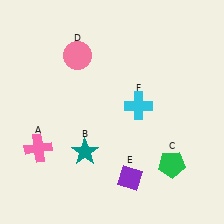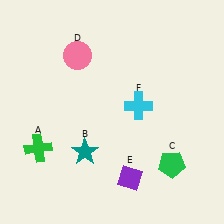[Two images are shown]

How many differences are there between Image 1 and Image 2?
There is 1 difference between the two images.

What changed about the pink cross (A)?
In Image 1, A is pink. In Image 2, it changed to green.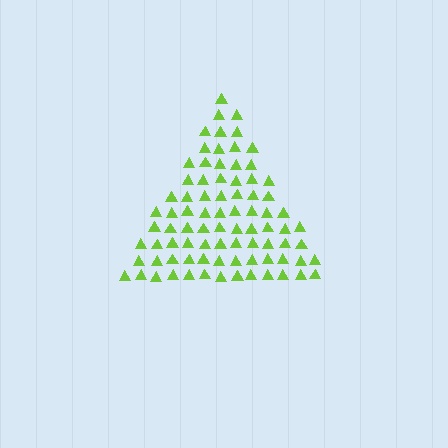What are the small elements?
The small elements are triangles.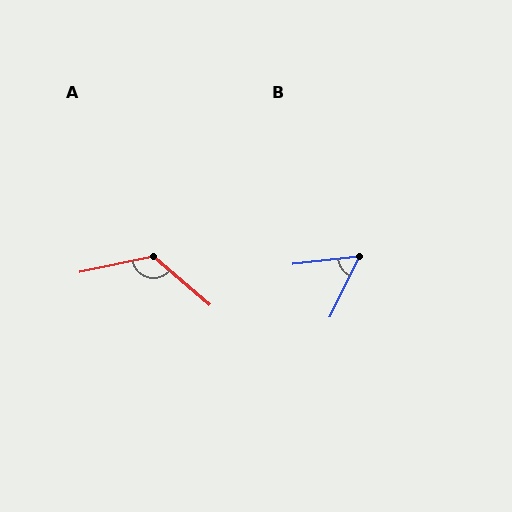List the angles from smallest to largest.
B (58°), A (127°).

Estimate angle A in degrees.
Approximately 127 degrees.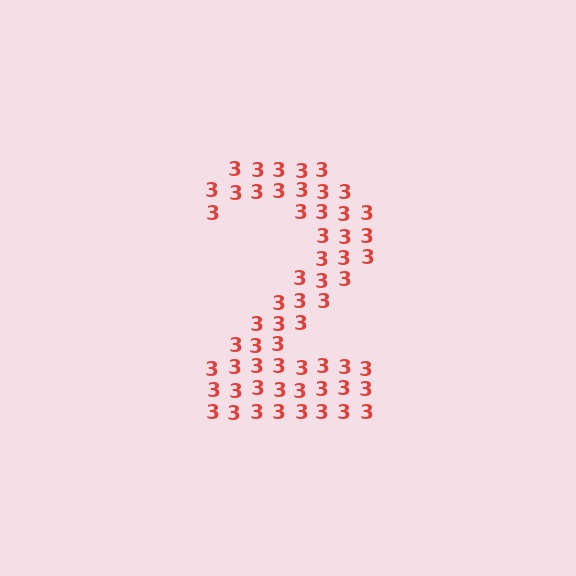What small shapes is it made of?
It is made of small digit 3's.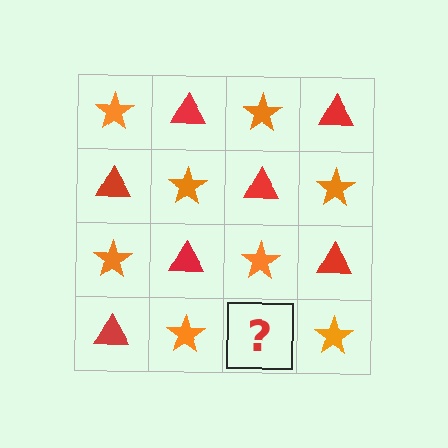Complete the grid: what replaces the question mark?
The question mark should be replaced with a red triangle.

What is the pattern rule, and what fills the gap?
The rule is that it alternates orange star and red triangle in a checkerboard pattern. The gap should be filled with a red triangle.